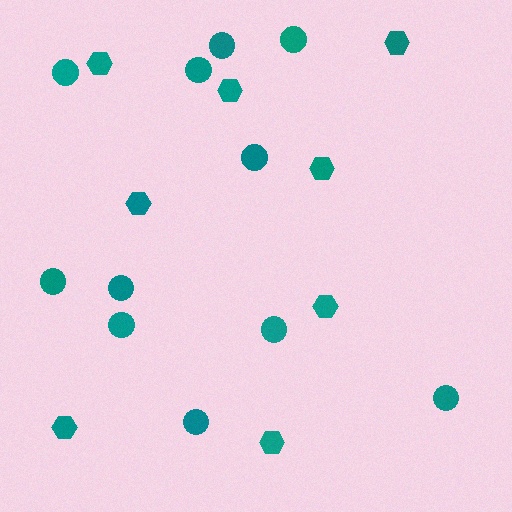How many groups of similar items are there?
There are 2 groups: one group of hexagons (8) and one group of circles (11).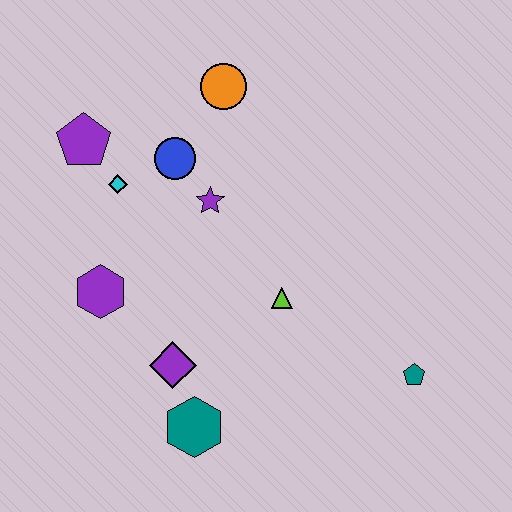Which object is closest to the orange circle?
The blue circle is closest to the orange circle.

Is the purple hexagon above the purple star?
No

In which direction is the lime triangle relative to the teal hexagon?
The lime triangle is above the teal hexagon.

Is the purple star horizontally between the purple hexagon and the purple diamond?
No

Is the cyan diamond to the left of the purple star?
Yes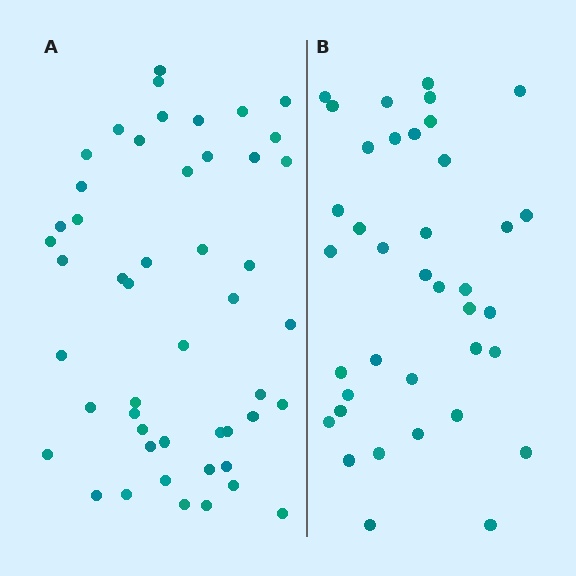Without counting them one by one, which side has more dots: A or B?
Region A (the left region) has more dots.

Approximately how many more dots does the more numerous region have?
Region A has roughly 12 or so more dots than region B.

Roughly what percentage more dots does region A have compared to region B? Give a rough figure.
About 30% more.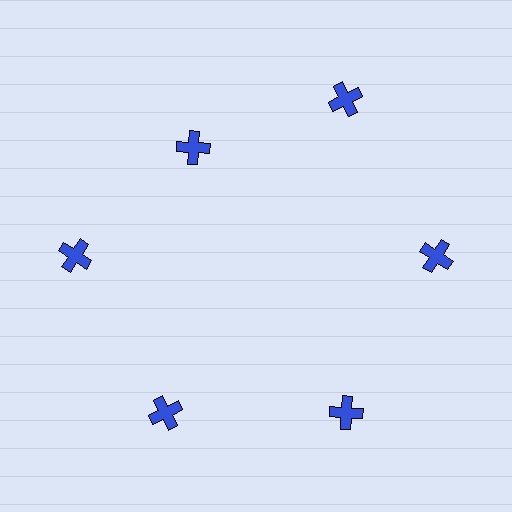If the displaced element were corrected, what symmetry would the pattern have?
It would have 6-fold rotational symmetry — the pattern would map onto itself every 60 degrees.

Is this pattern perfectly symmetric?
No. The 6 blue crosses are arranged in a ring, but one element near the 11 o'clock position is pulled inward toward the center, breaking the 6-fold rotational symmetry.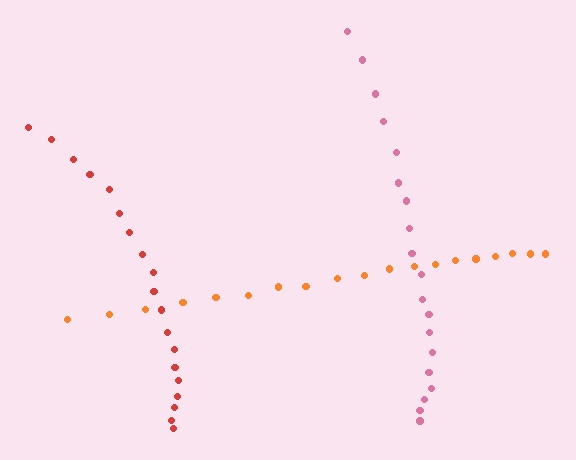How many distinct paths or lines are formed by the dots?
There are 3 distinct paths.